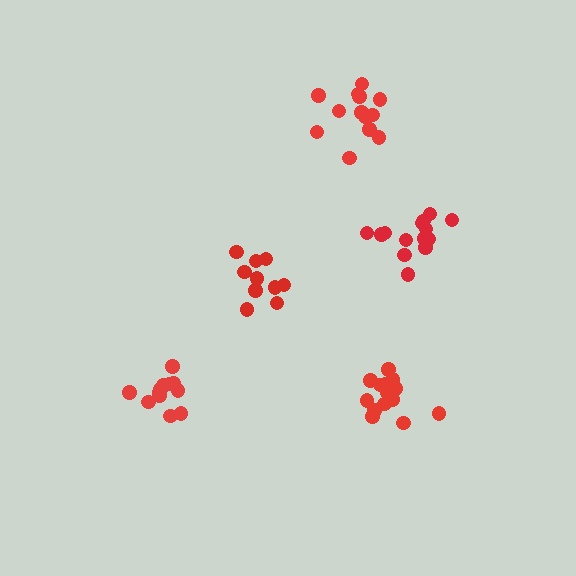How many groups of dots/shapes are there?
There are 5 groups.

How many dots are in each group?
Group 1: 14 dots, Group 2: 12 dots, Group 3: 13 dots, Group 4: 14 dots, Group 5: 10 dots (63 total).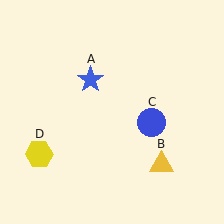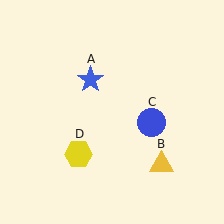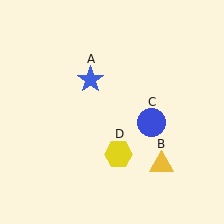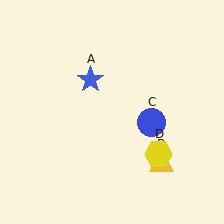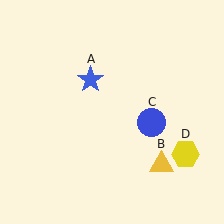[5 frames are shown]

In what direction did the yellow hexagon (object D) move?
The yellow hexagon (object D) moved right.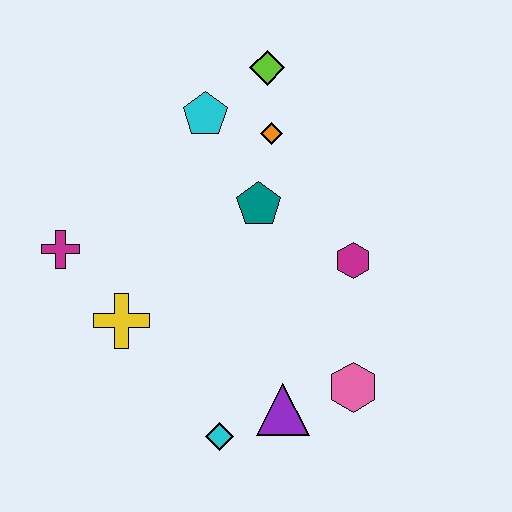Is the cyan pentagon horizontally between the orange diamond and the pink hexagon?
No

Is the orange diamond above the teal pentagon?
Yes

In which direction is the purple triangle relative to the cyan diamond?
The purple triangle is to the right of the cyan diamond.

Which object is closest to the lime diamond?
The orange diamond is closest to the lime diamond.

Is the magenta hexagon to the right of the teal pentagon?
Yes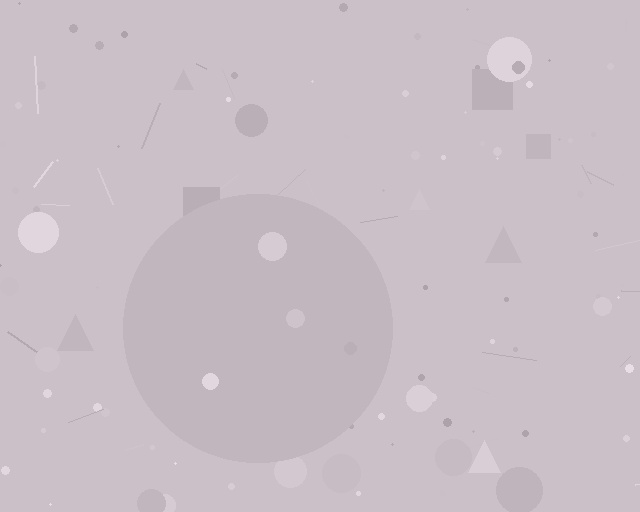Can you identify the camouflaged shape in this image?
The camouflaged shape is a circle.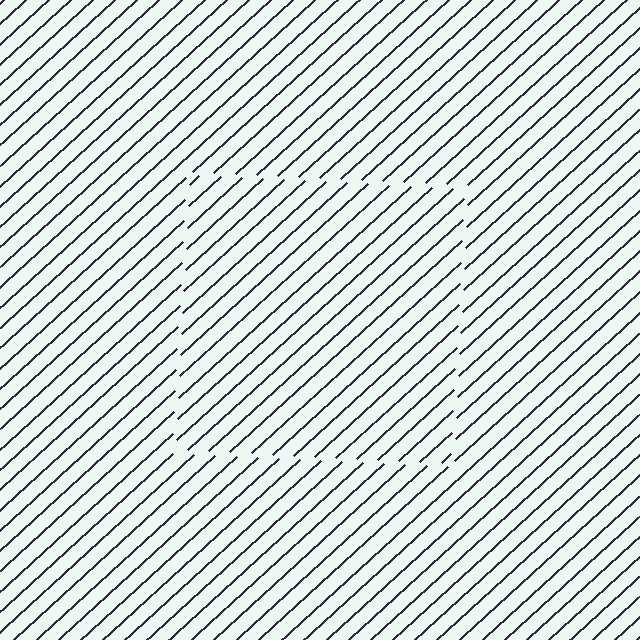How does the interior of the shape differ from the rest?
The interior of the shape contains the same grating, shifted by half a period — the contour is defined by the phase discontinuity where line-ends from the inner and outer gratings abut.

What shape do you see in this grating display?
An illusory square. The interior of the shape contains the same grating, shifted by half a period — the contour is defined by the phase discontinuity where line-ends from the inner and outer gratings abut.